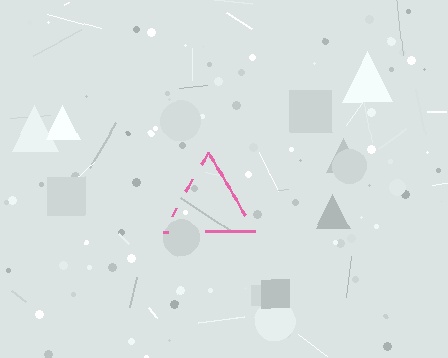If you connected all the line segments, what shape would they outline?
They would outline a triangle.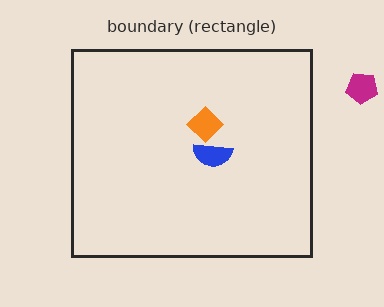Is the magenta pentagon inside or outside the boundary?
Outside.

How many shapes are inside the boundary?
2 inside, 1 outside.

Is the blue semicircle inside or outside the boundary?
Inside.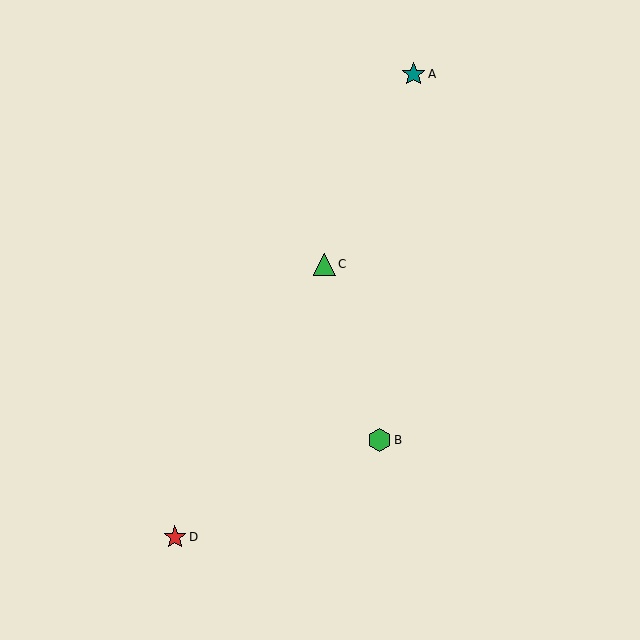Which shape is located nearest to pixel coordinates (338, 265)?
The green triangle (labeled C) at (325, 264) is nearest to that location.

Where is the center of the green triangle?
The center of the green triangle is at (325, 264).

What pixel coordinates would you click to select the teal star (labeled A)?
Click at (413, 74) to select the teal star A.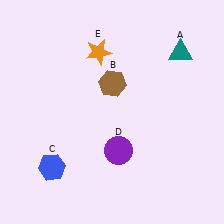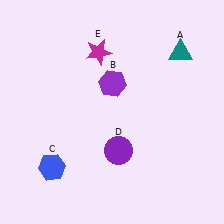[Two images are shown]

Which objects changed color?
B changed from brown to purple. E changed from orange to magenta.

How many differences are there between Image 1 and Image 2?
There are 2 differences between the two images.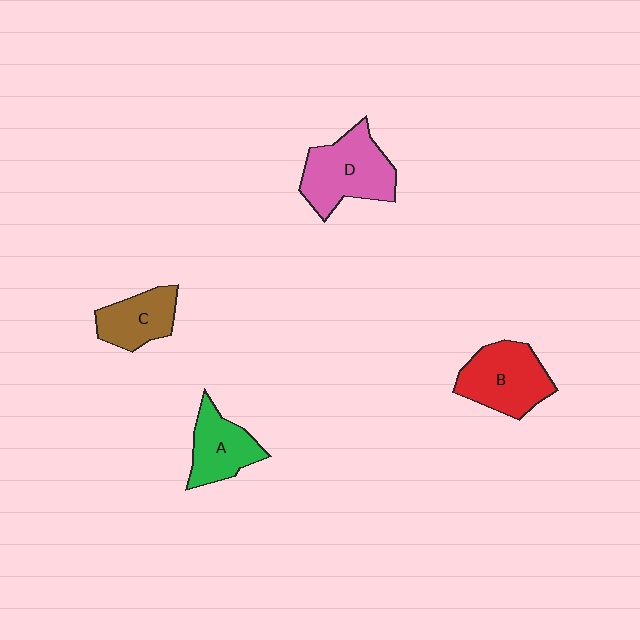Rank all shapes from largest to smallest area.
From largest to smallest: D (pink), B (red), A (green), C (brown).